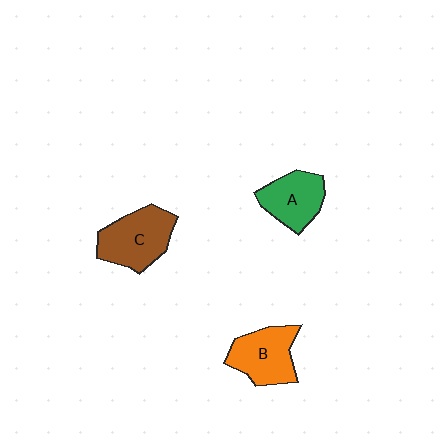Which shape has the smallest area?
Shape A (green).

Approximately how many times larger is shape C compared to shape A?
Approximately 1.2 times.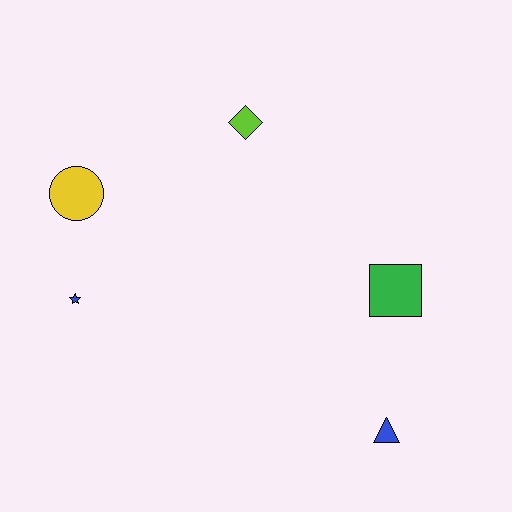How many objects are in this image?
There are 5 objects.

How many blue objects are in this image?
There are 2 blue objects.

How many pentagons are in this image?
There are no pentagons.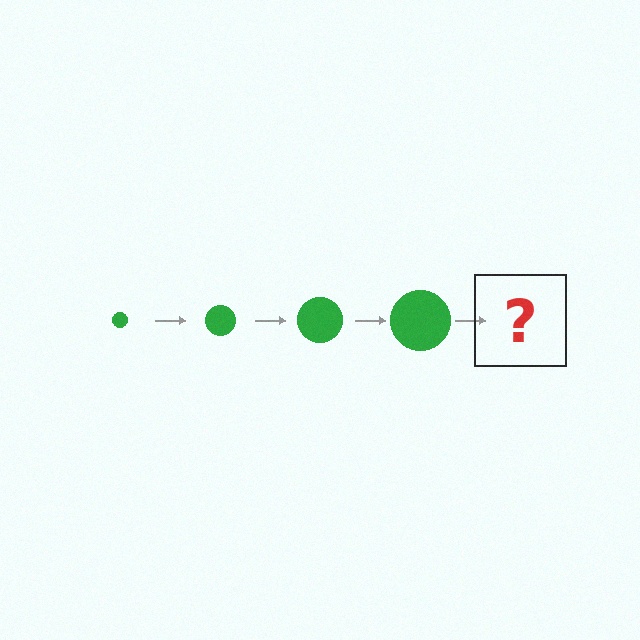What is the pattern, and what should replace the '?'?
The pattern is that the circle gets progressively larger each step. The '?' should be a green circle, larger than the previous one.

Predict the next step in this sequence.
The next step is a green circle, larger than the previous one.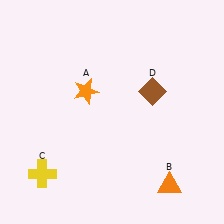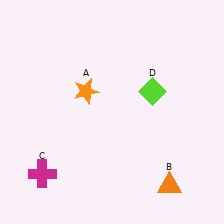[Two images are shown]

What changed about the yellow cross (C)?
In Image 1, C is yellow. In Image 2, it changed to magenta.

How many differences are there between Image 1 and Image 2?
There are 2 differences between the two images.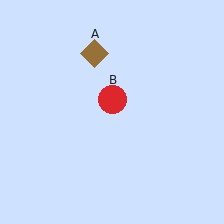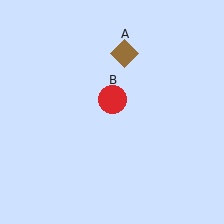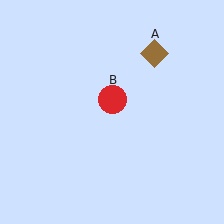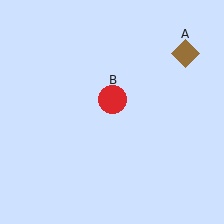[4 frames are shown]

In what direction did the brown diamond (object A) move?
The brown diamond (object A) moved right.